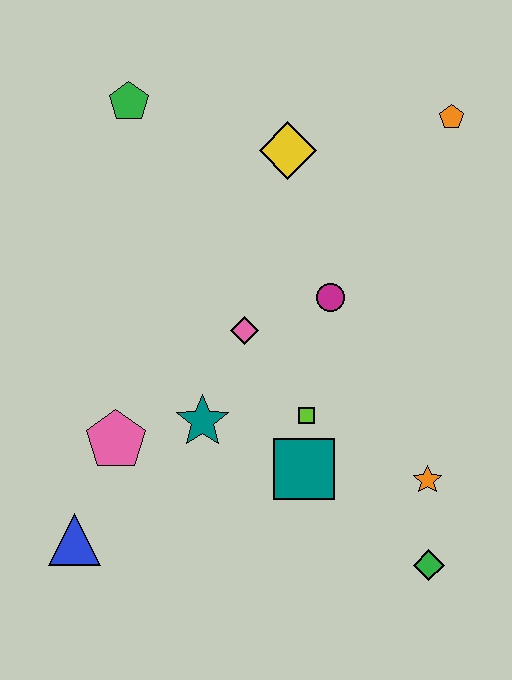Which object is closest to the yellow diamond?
The magenta circle is closest to the yellow diamond.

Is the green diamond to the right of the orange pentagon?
No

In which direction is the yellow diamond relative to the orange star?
The yellow diamond is above the orange star.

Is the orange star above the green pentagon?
No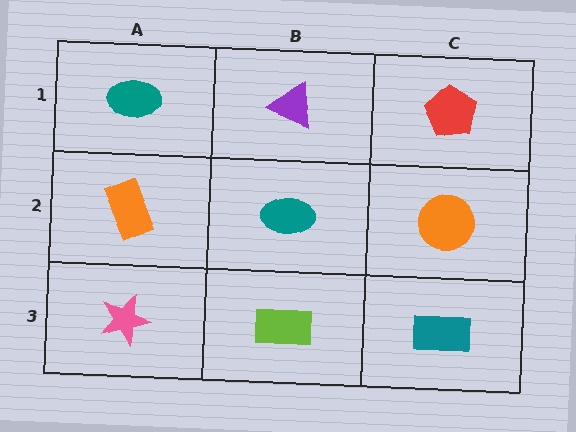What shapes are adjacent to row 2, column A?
A teal ellipse (row 1, column A), a pink star (row 3, column A), a teal ellipse (row 2, column B).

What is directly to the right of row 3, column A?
A lime rectangle.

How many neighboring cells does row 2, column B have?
4.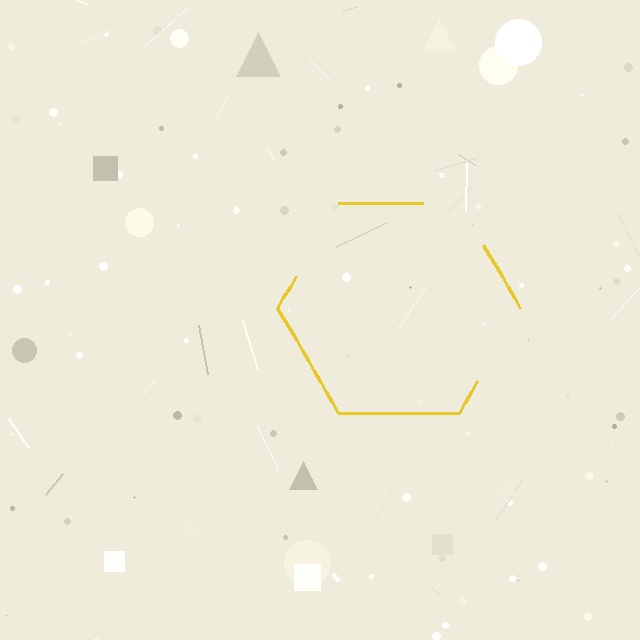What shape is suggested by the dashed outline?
The dashed outline suggests a hexagon.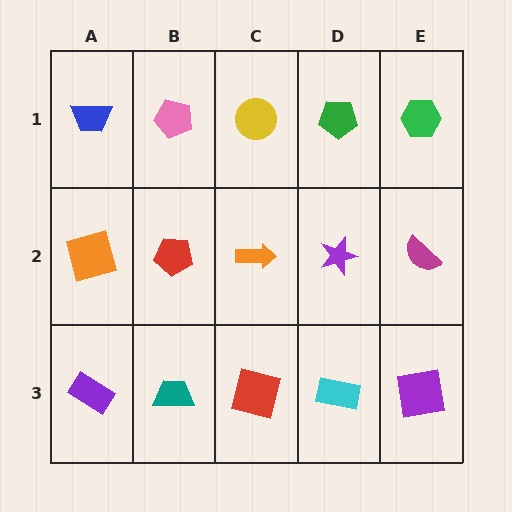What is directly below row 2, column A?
A purple rectangle.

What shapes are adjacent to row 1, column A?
An orange square (row 2, column A), a pink pentagon (row 1, column B).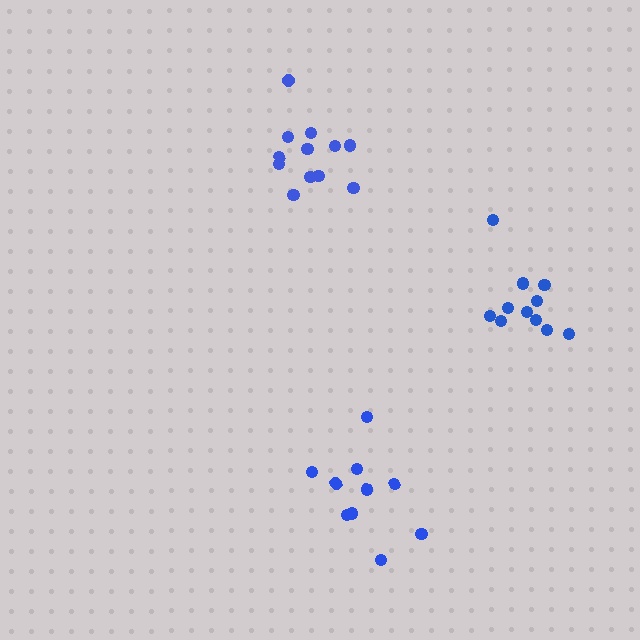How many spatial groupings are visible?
There are 3 spatial groupings.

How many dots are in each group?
Group 1: 12 dots, Group 2: 11 dots, Group 3: 10 dots (33 total).